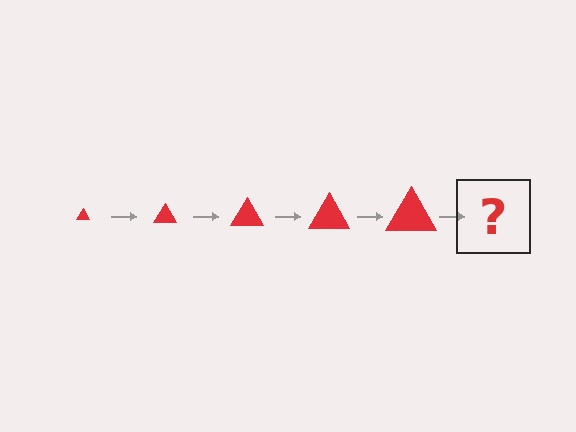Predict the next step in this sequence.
The next step is a red triangle, larger than the previous one.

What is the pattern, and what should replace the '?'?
The pattern is that the triangle gets progressively larger each step. The '?' should be a red triangle, larger than the previous one.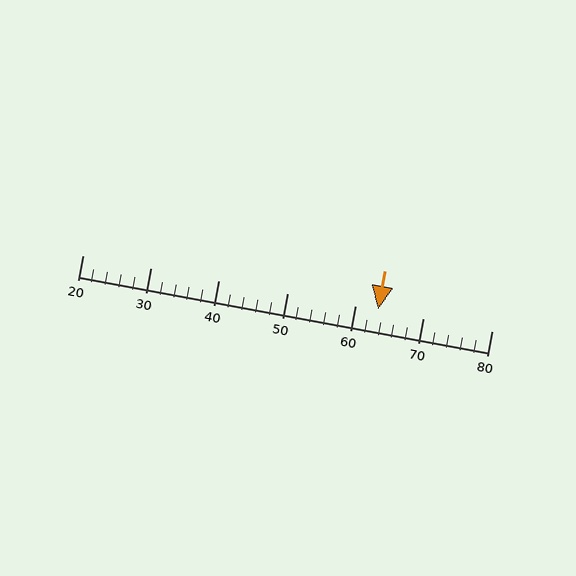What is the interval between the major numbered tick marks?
The major tick marks are spaced 10 units apart.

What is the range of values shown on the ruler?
The ruler shows values from 20 to 80.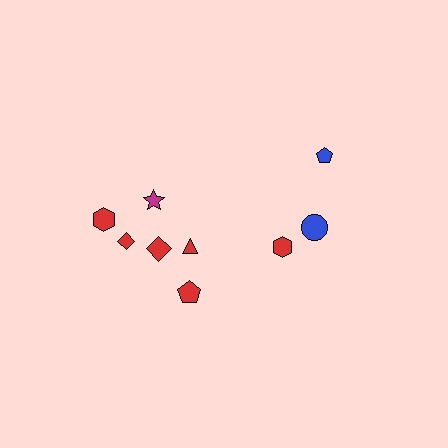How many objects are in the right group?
There are 3 objects.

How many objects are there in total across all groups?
There are 9 objects.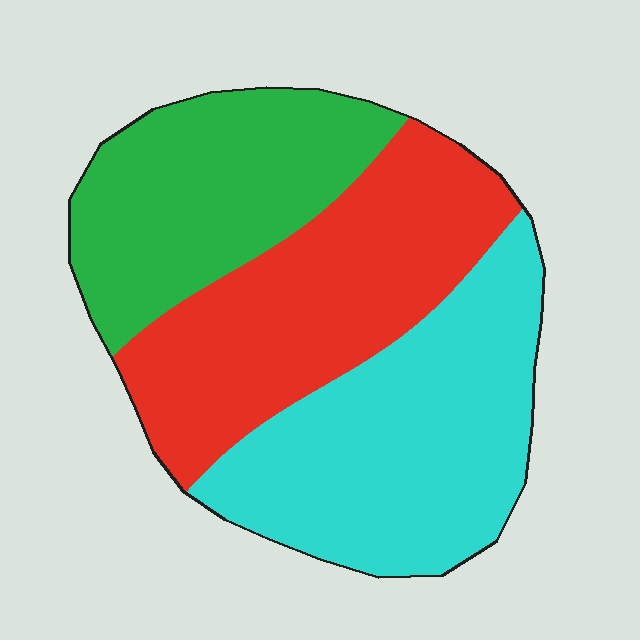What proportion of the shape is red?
Red covers 35% of the shape.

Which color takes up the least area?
Green, at roughly 30%.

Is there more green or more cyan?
Cyan.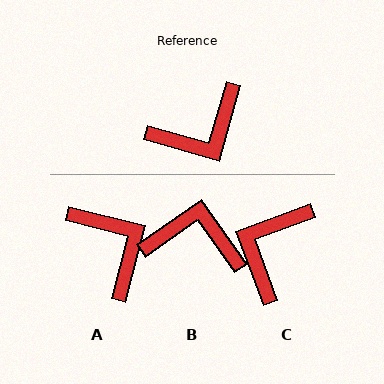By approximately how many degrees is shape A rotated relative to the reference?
Approximately 91 degrees counter-clockwise.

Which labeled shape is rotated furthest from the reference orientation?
C, about 144 degrees away.